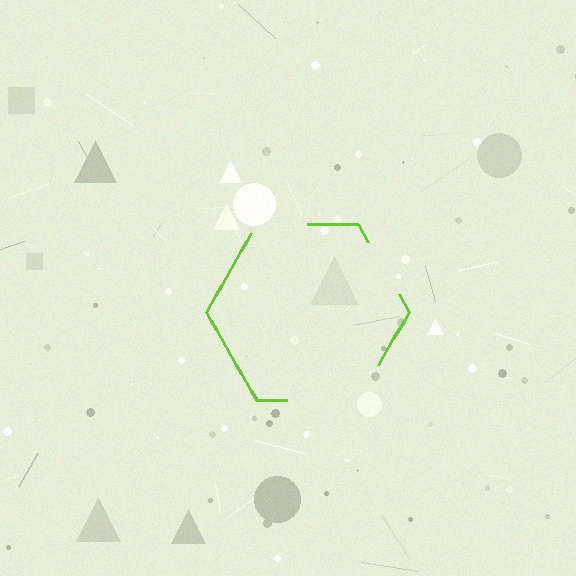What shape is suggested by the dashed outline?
The dashed outline suggests a hexagon.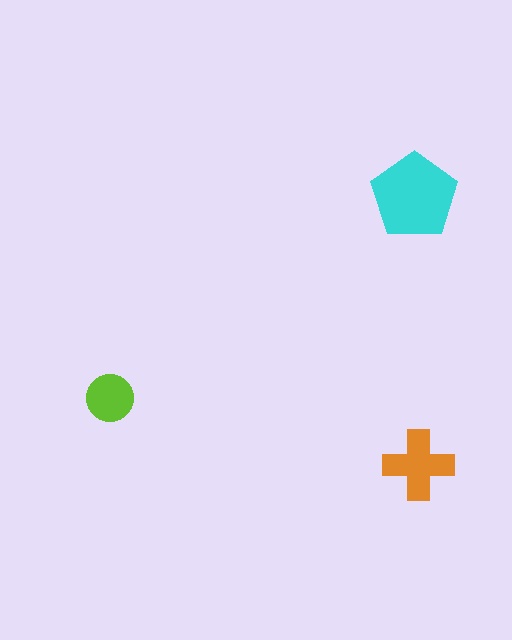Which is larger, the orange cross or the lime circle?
The orange cross.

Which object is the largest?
The cyan pentagon.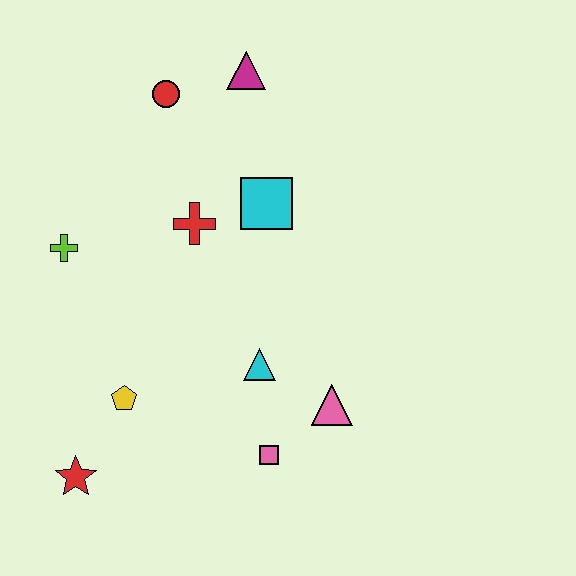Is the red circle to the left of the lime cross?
No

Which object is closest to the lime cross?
The red cross is closest to the lime cross.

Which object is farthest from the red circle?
The red star is farthest from the red circle.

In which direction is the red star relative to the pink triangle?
The red star is to the left of the pink triangle.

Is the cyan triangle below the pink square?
No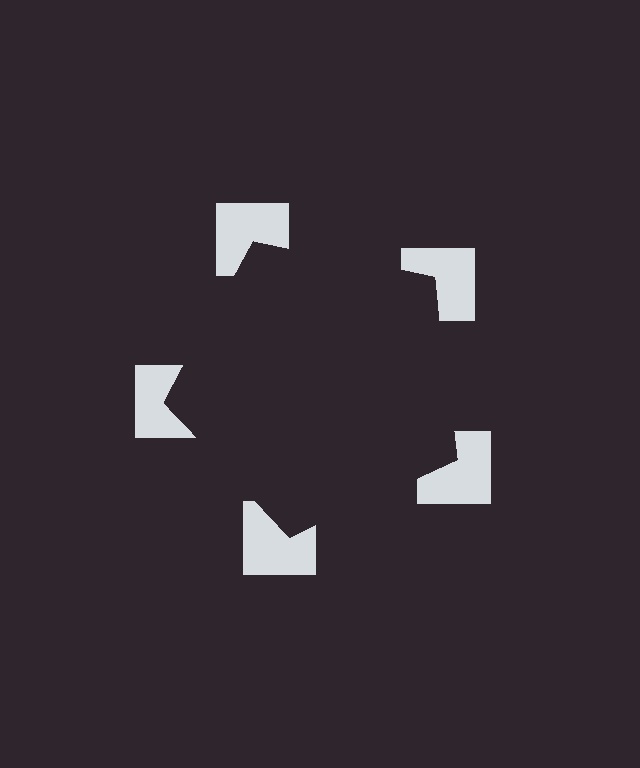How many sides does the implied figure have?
5 sides.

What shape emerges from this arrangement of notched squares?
An illusory pentagon — its edges are inferred from the aligned wedge cuts in the notched squares, not physically drawn.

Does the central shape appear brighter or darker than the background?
It typically appears slightly darker than the background, even though no actual brightness change is drawn.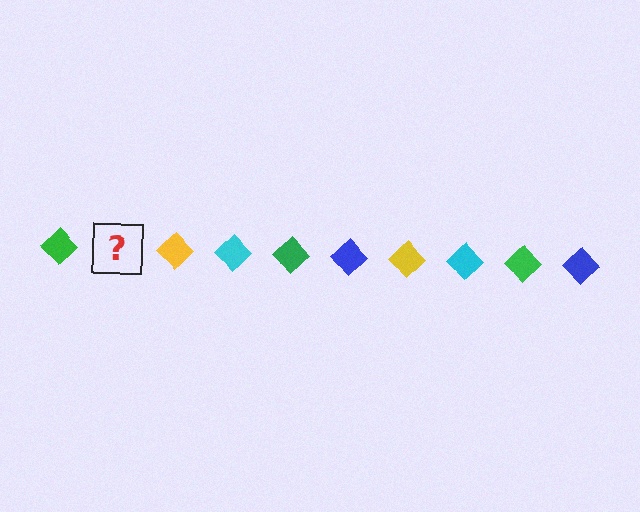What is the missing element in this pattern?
The missing element is a blue diamond.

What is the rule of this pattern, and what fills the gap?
The rule is that the pattern cycles through green, blue, yellow, cyan diamonds. The gap should be filled with a blue diamond.